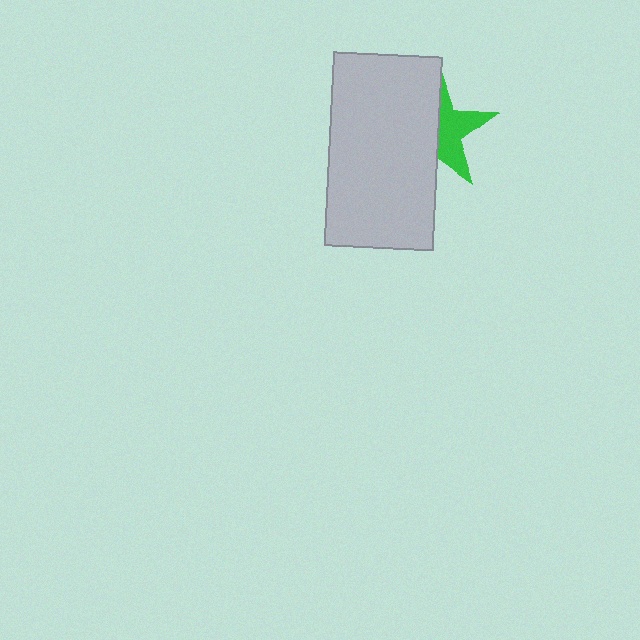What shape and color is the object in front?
The object in front is a light gray rectangle.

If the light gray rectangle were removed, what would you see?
You would see the complete green star.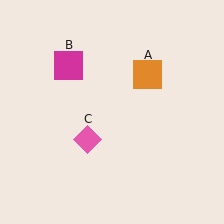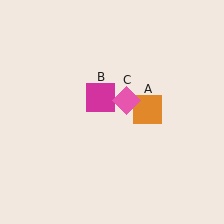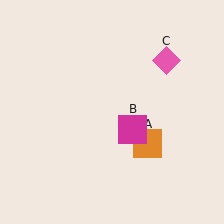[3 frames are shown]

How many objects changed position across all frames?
3 objects changed position: orange square (object A), magenta square (object B), pink diamond (object C).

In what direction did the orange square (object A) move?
The orange square (object A) moved down.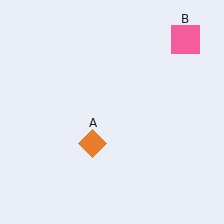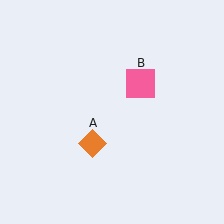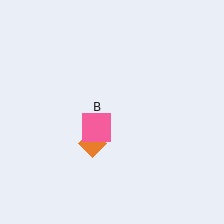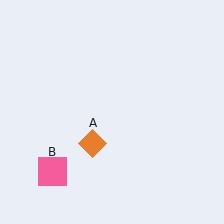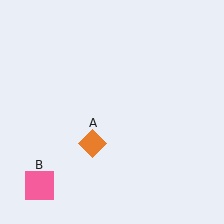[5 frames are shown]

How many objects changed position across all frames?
1 object changed position: pink square (object B).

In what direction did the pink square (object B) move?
The pink square (object B) moved down and to the left.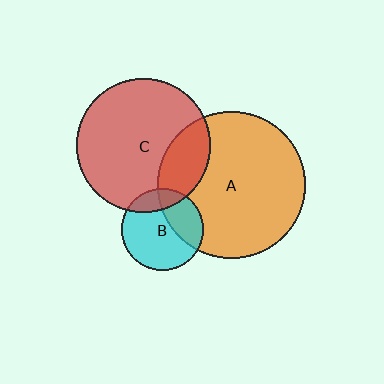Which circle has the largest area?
Circle A (orange).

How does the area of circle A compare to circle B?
Approximately 3.3 times.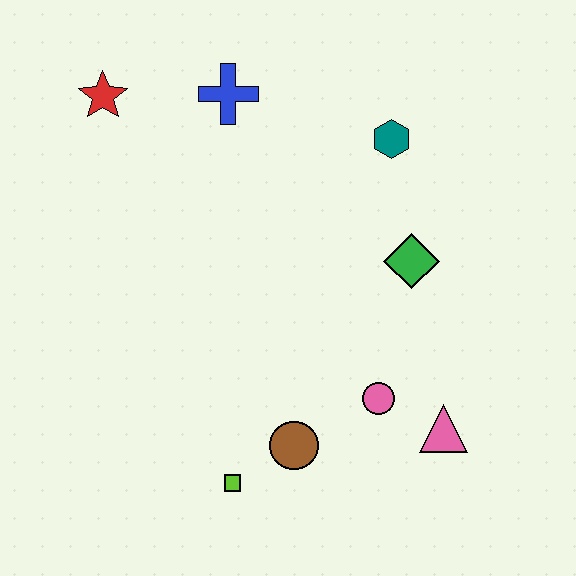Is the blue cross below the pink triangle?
No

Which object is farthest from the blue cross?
The pink triangle is farthest from the blue cross.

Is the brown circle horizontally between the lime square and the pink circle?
Yes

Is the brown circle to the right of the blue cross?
Yes